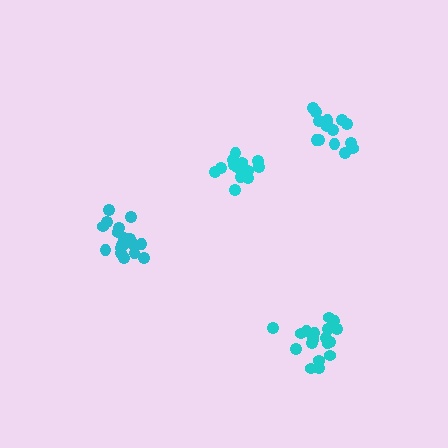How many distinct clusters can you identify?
There are 4 distinct clusters.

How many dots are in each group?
Group 1: 14 dots, Group 2: 15 dots, Group 3: 18 dots, Group 4: 20 dots (67 total).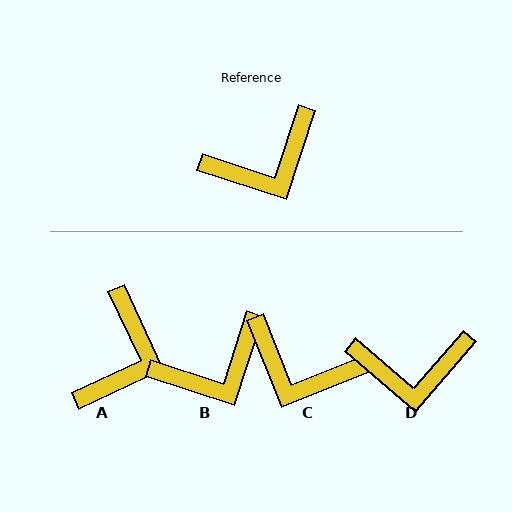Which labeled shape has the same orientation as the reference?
B.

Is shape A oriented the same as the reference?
No, it is off by about 43 degrees.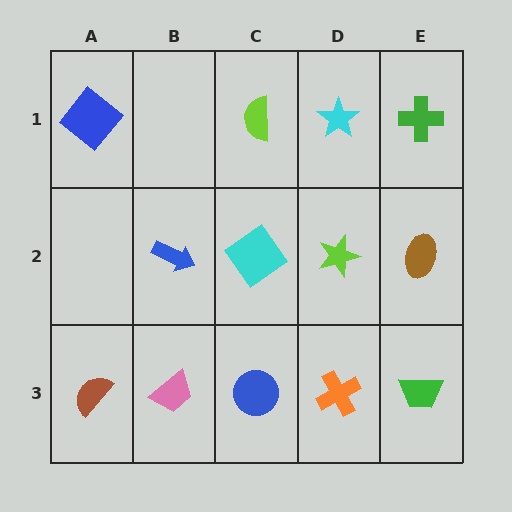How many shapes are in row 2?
4 shapes.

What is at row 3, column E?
A green trapezoid.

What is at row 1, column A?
A blue diamond.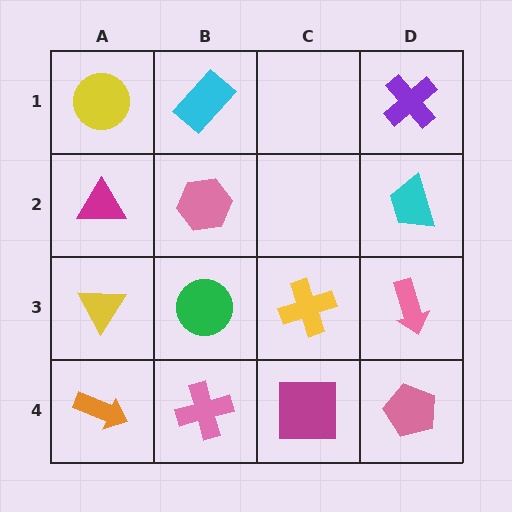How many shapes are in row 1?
3 shapes.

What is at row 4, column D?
A pink pentagon.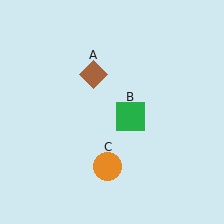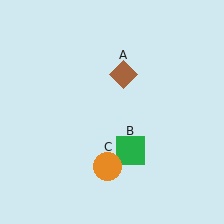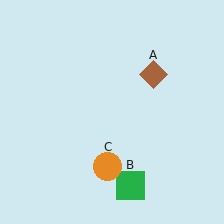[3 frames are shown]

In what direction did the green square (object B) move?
The green square (object B) moved down.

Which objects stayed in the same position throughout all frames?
Orange circle (object C) remained stationary.